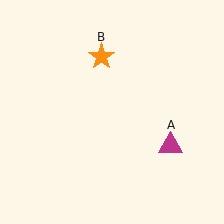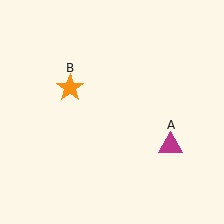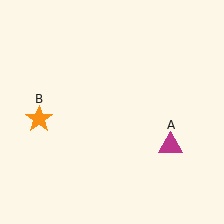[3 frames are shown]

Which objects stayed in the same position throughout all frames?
Magenta triangle (object A) remained stationary.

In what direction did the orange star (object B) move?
The orange star (object B) moved down and to the left.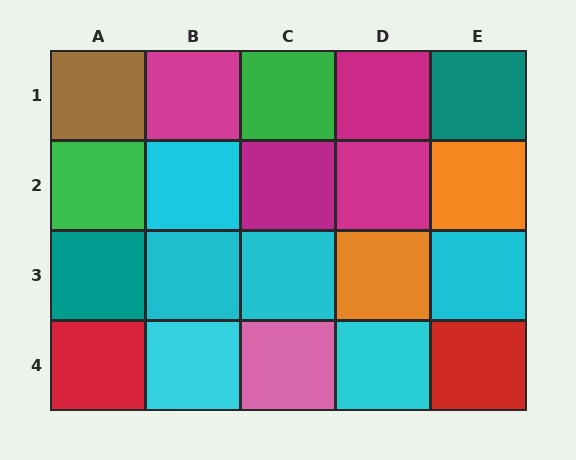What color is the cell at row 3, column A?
Teal.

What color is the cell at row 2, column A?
Green.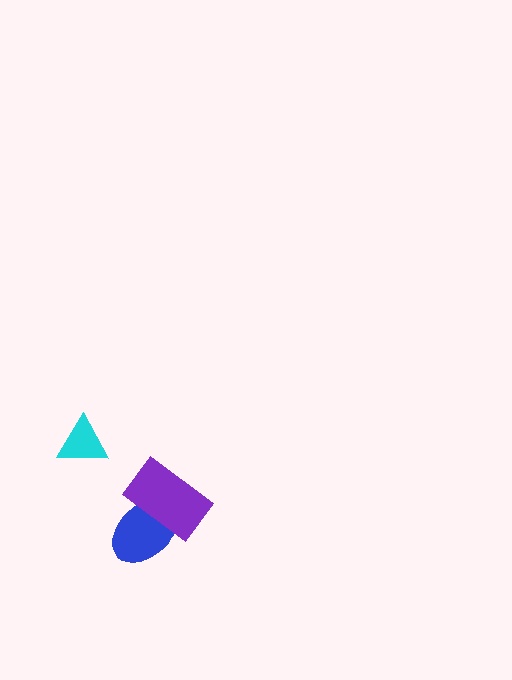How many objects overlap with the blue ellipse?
1 object overlaps with the blue ellipse.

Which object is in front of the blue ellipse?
The purple rectangle is in front of the blue ellipse.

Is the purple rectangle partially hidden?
No, no other shape covers it.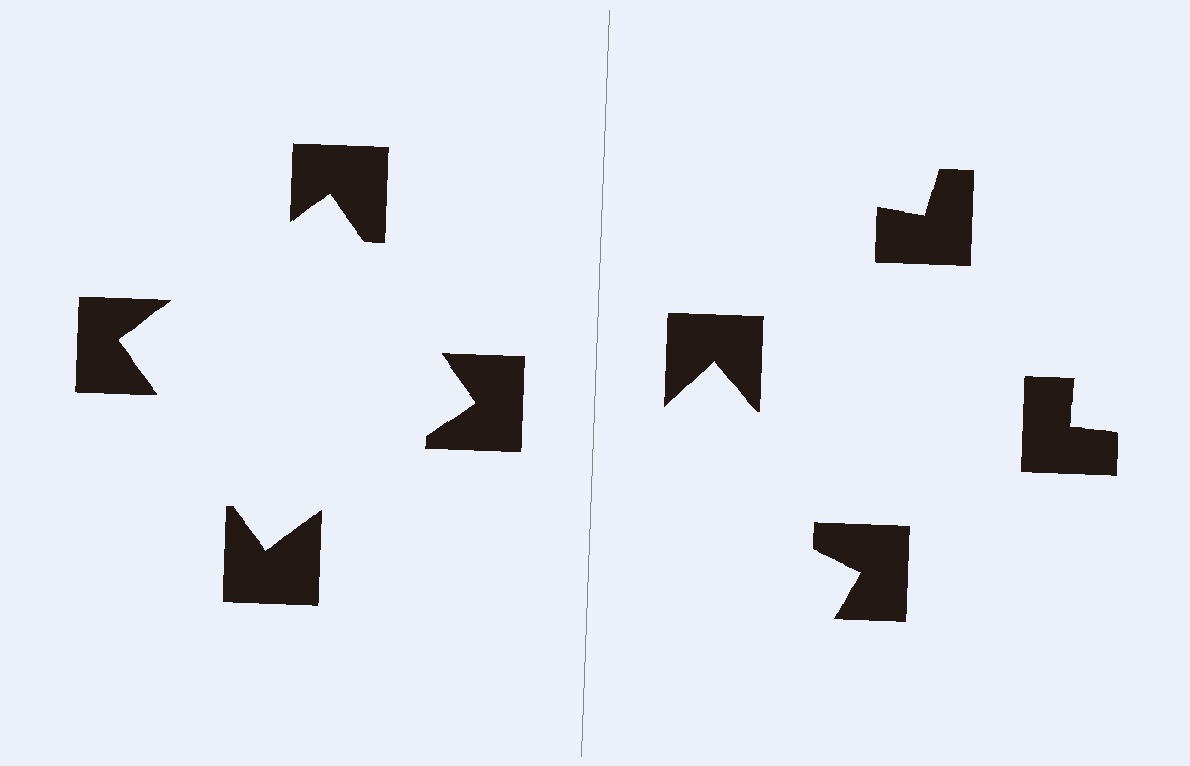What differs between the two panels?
The notched squares are positioned identically on both sides; only the wedge orientations differ. On the left they align to a square; on the right they are misaligned.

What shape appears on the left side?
An illusory square.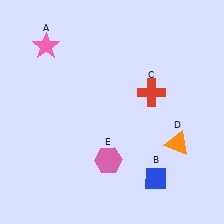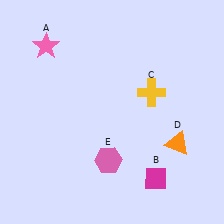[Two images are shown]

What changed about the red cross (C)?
In Image 1, C is red. In Image 2, it changed to yellow.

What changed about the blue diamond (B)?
In Image 1, B is blue. In Image 2, it changed to magenta.